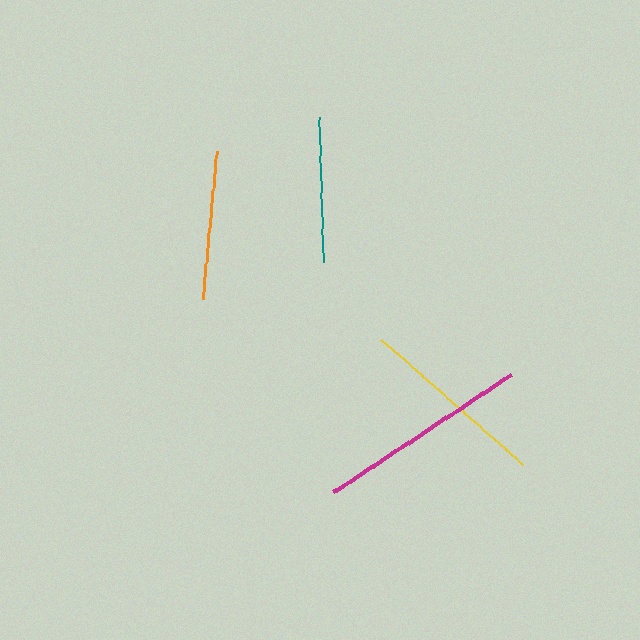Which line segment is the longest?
The magenta line is the longest at approximately 213 pixels.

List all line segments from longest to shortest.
From longest to shortest: magenta, yellow, orange, teal.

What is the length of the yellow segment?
The yellow segment is approximately 188 pixels long.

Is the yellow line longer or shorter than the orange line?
The yellow line is longer than the orange line.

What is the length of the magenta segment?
The magenta segment is approximately 213 pixels long.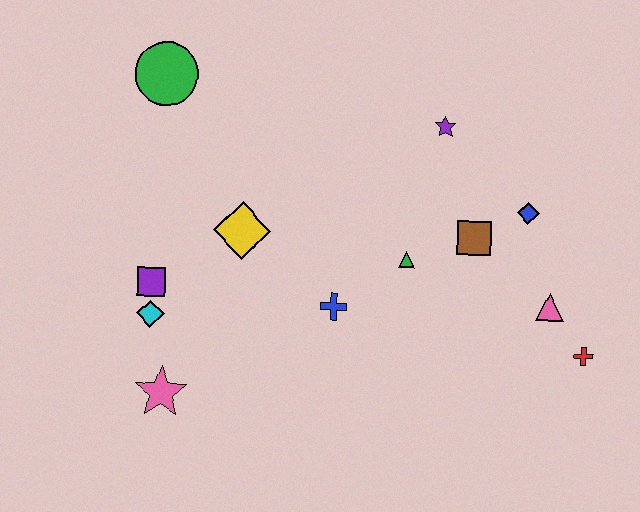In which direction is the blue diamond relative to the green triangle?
The blue diamond is to the right of the green triangle.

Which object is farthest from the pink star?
The red cross is farthest from the pink star.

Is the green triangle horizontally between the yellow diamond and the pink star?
No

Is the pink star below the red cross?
Yes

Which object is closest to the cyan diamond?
The purple square is closest to the cyan diamond.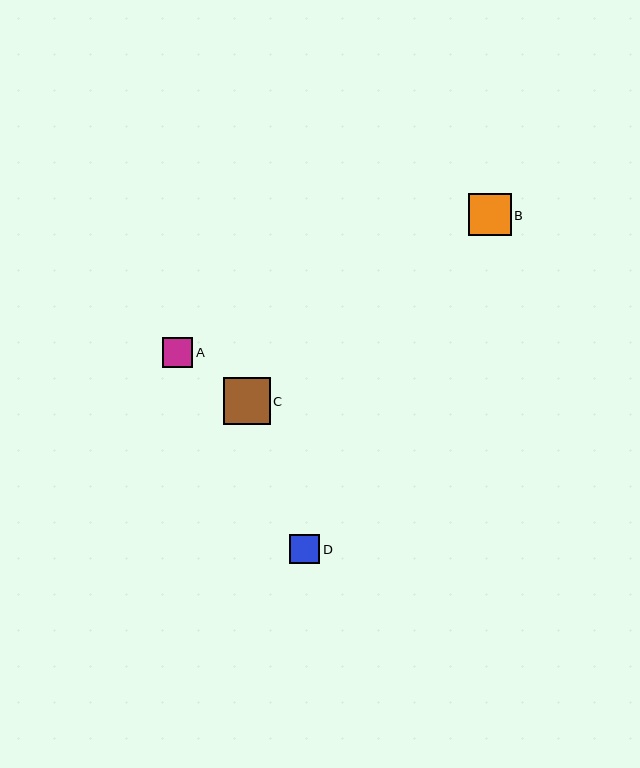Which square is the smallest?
Square D is the smallest with a size of approximately 30 pixels.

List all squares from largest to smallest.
From largest to smallest: C, B, A, D.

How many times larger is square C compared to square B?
Square C is approximately 1.1 times the size of square B.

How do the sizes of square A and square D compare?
Square A and square D are approximately the same size.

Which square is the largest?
Square C is the largest with a size of approximately 47 pixels.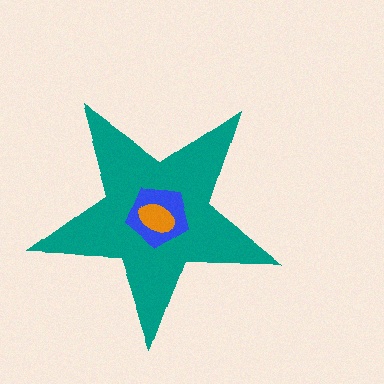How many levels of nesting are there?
3.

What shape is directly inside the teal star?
The blue pentagon.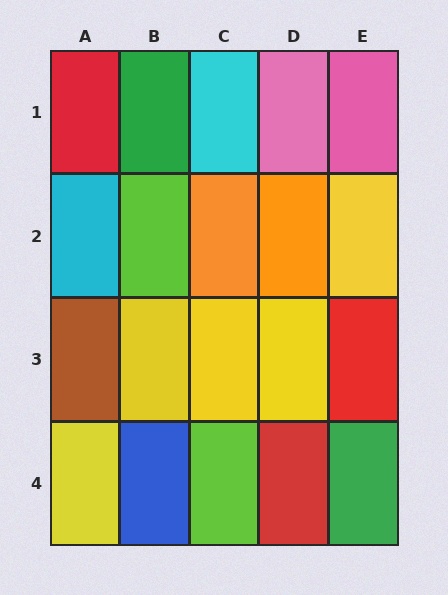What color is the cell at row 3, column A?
Brown.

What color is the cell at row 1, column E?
Pink.